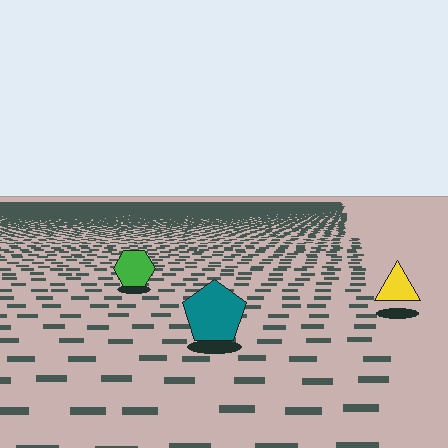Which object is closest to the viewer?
The teal pentagon is closest. The texture marks near it are larger and more spread out.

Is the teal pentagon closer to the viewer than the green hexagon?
Yes. The teal pentagon is closer — you can tell from the texture gradient: the ground texture is coarser near it.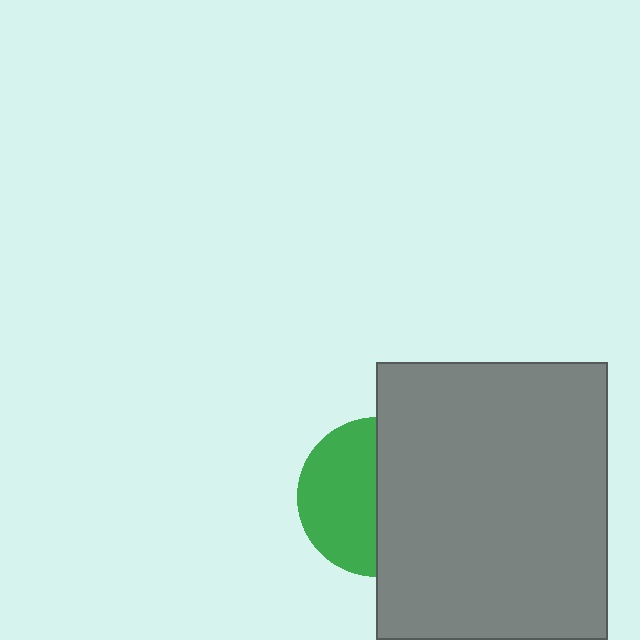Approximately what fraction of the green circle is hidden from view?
Roughly 52% of the green circle is hidden behind the gray rectangle.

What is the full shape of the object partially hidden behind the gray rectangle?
The partially hidden object is a green circle.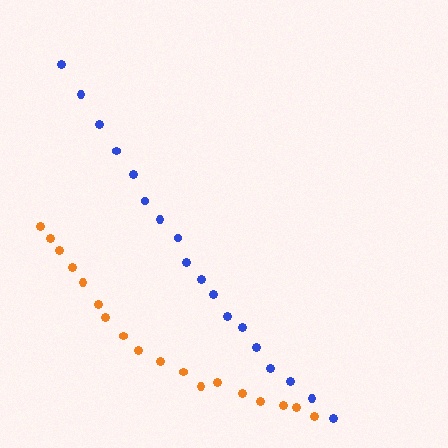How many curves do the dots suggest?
There are 2 distinct paths.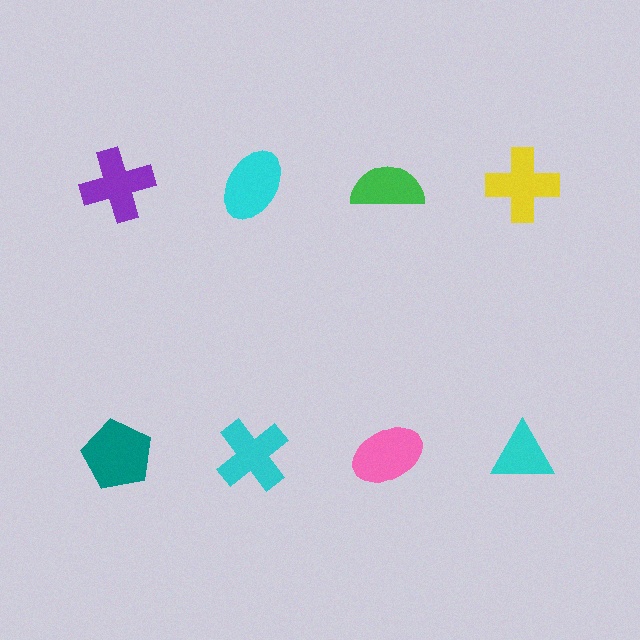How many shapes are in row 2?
4 shapes.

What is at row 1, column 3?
A green semicircle.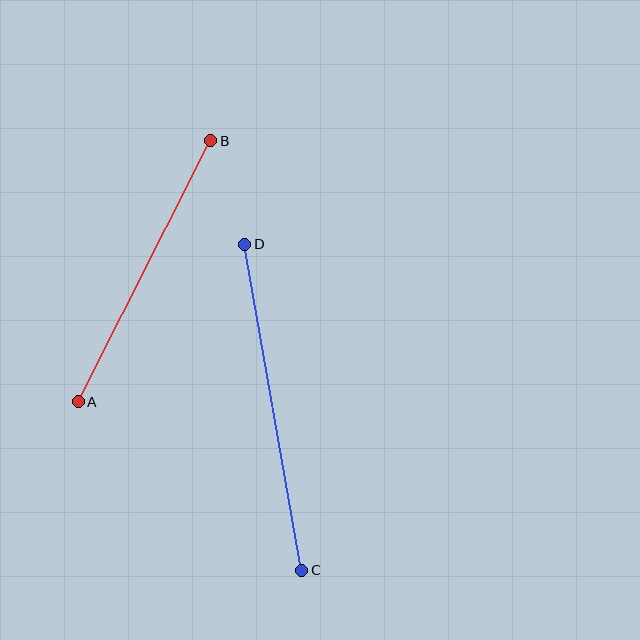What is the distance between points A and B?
The distance is approximately 293 pixels.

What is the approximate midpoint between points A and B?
The midpoint is at approximately (145, 271) pixels.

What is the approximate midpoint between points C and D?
The midpoint is at approximately (273, 407) pixels.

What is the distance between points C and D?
The distance is approximately 331 pixels.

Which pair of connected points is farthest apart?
Points C and D are farthest apart.